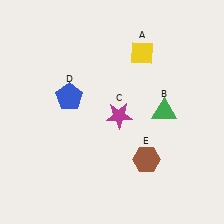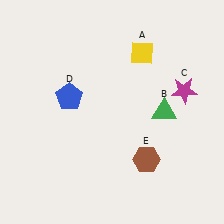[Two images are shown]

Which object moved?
The magenta star (C) moved right.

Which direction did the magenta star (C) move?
The magenta star (C) moved right.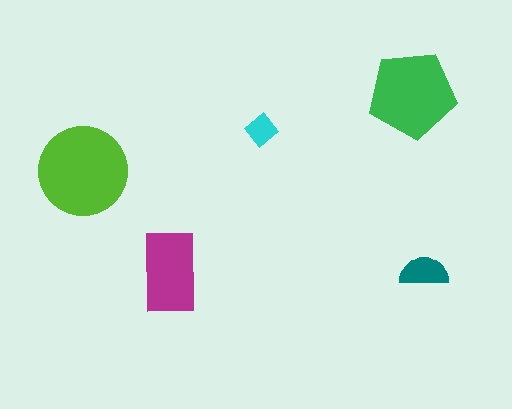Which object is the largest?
The lime circle.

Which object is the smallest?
The cyan diamond.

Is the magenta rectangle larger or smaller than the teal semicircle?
Larger.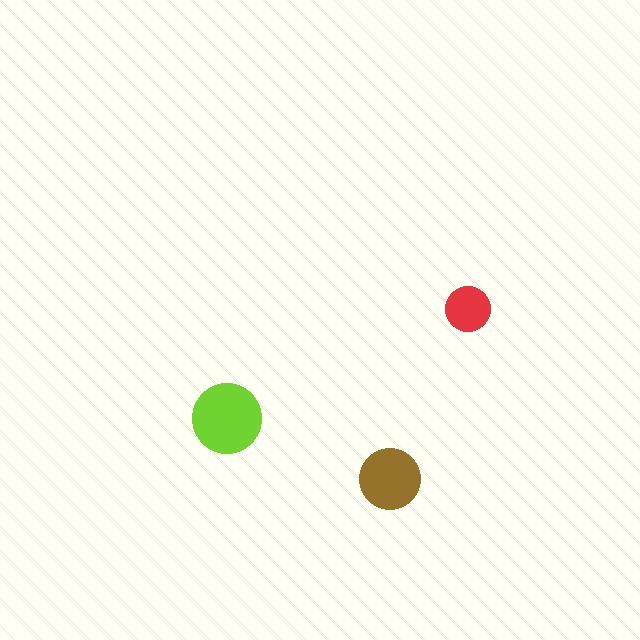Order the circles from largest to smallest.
the lime one, the brown one, the red one.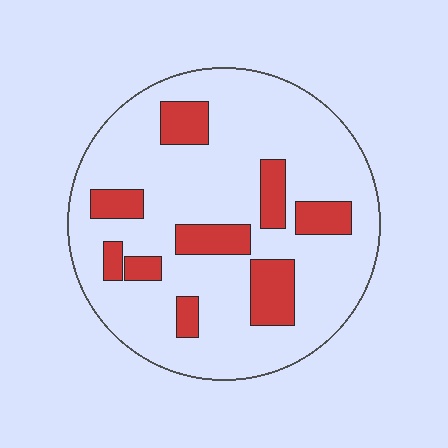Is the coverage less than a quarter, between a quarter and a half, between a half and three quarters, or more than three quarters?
Less than a quarter.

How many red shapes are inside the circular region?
9.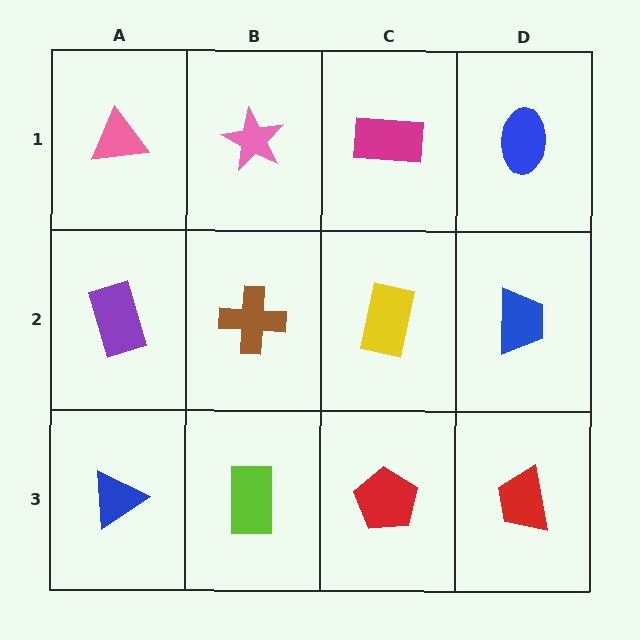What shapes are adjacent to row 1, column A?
A purple rectangle (row 2, column A), a pink star (row 1, column B).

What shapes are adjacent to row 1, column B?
A brown cross (row 2, column B), a pink triangle (row 1, column A), a magenta rectangle (row 1, column C).